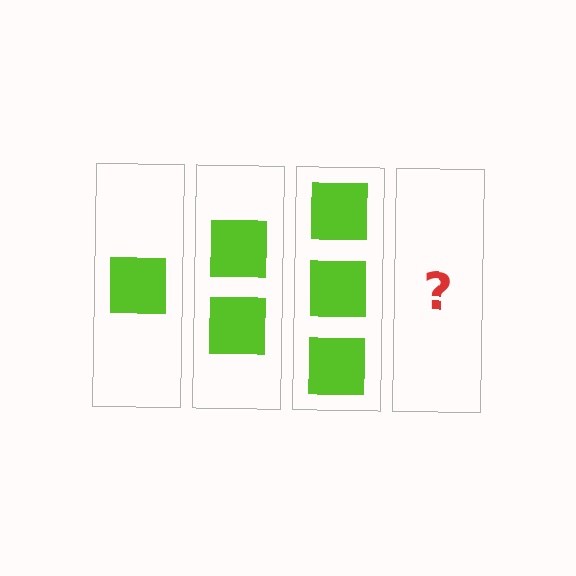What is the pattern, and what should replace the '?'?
The pattern is that each step adds one more square. The '?' should be 4 squares.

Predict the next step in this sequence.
The next step is 4 squares.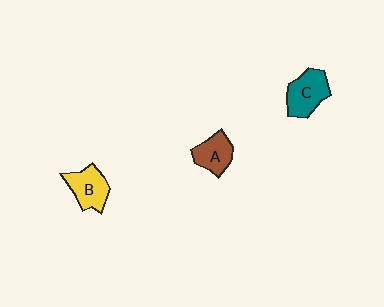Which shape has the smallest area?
Shape A (brown).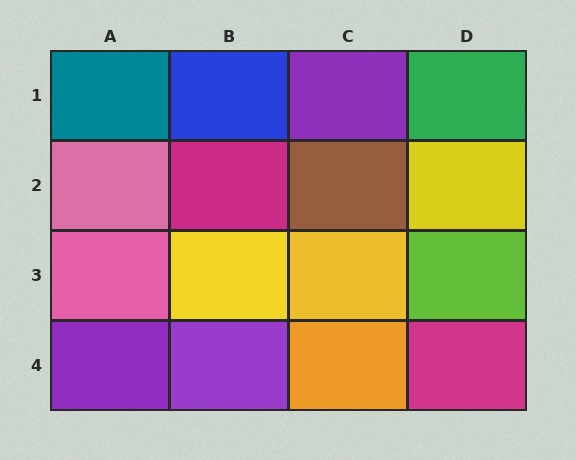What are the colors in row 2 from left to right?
Pink, magenta, brown, yellow.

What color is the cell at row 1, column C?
Purple.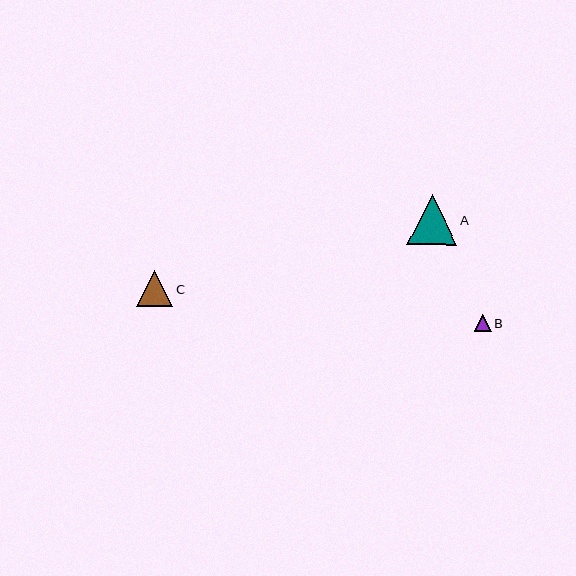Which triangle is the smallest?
Triangle B is the smallest with a size of approximately 17 pixels.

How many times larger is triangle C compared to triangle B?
Triangle C is approximately 2.1 times the size of triangle B.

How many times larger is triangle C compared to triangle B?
Triangle C is approximately 2.1 times the size of triangle B.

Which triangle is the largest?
Triangle A is the largest with a size of approximately 50 pixels.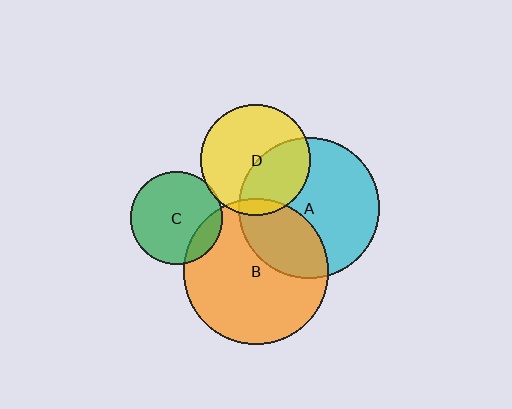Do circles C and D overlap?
Yes.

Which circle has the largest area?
Circle B (orange).